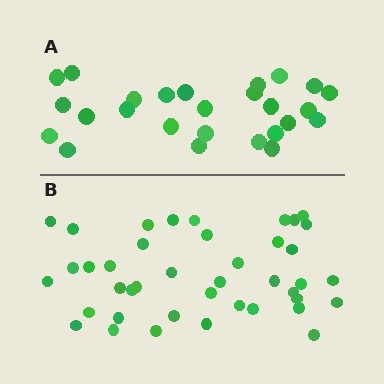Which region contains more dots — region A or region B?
Region B (the bottom region) has more dots.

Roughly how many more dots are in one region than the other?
Region B has approximately 15 more dots than region A.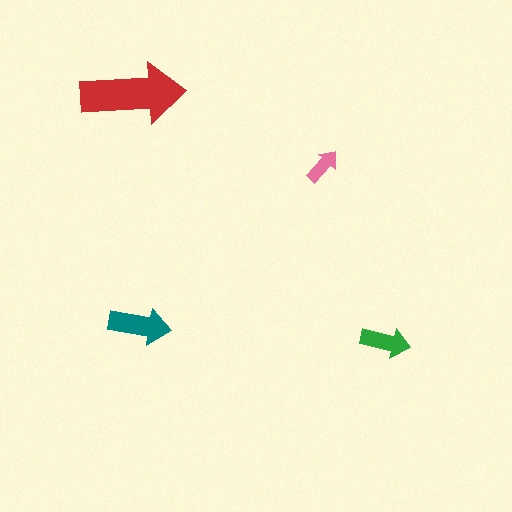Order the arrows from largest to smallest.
the red one, the teal one, the green one, the pink one.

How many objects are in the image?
There are 4 objects in the image.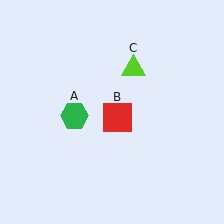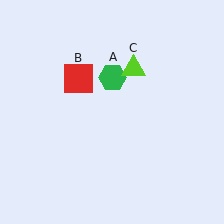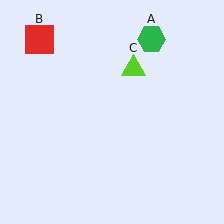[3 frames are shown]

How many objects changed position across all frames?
2 objects changed position: green hexagon (object A), red square (object B).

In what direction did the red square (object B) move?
The red square (object B) moved up and to the left.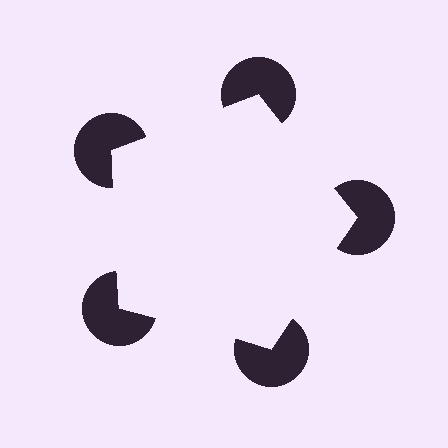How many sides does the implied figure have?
5 sides.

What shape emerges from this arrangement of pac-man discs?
An illusory pentagon — its edges are inferred from the aligned wedge cuts in the pac-man discs, not physically drawn.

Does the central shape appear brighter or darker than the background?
It typically appears slightly brighter than the background, even though no actual brightness change is drawn.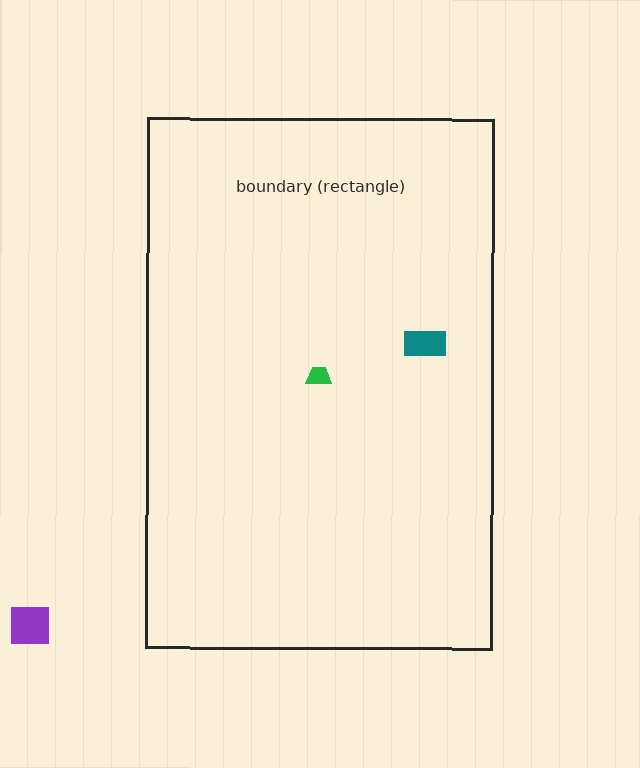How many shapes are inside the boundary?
2 inside, 1 outside.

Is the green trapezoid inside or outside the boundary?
Inside.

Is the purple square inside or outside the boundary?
Outside.